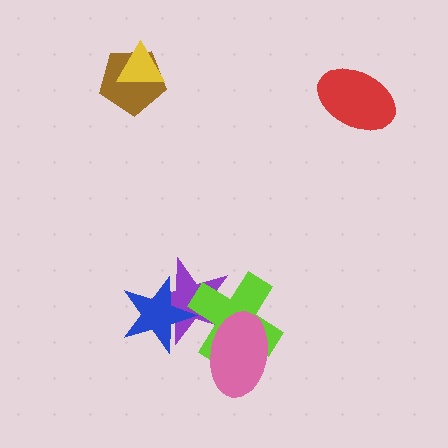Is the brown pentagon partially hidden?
Yes, it is partially covered by another shape.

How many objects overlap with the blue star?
2 objects overlap with the blue star.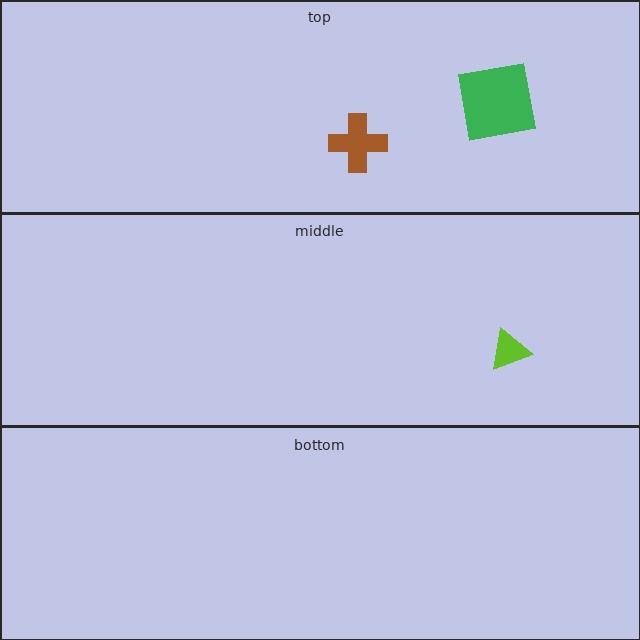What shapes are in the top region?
The green square, the brown cross.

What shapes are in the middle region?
The lime triangle.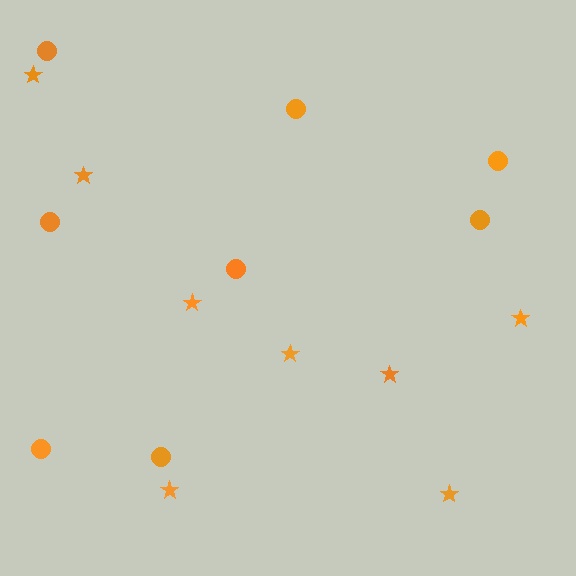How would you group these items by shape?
There are 2 groups: one group of circles (8) and one group of stars (8).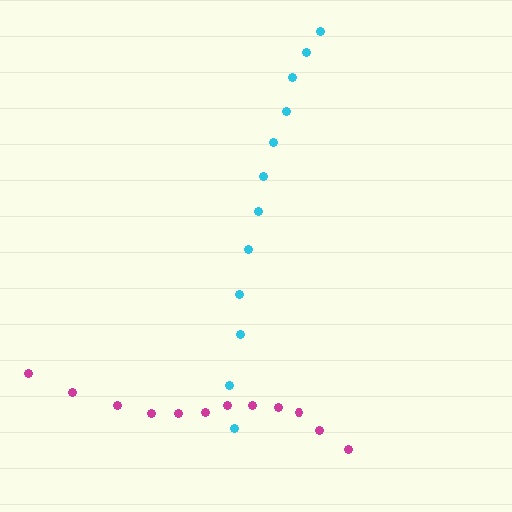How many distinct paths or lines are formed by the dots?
There are 2 distinct paths.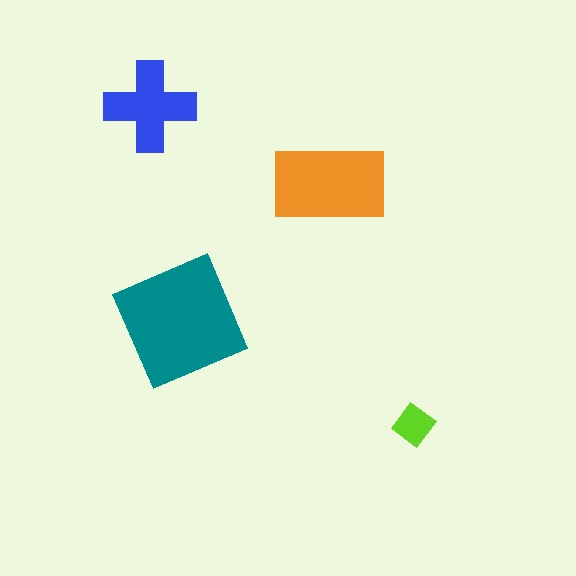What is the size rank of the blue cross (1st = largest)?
3rd.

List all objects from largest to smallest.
The teal square, the orange rectangle, the blue cross, the lime diamond.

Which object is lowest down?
The lime diamond is bottommost.